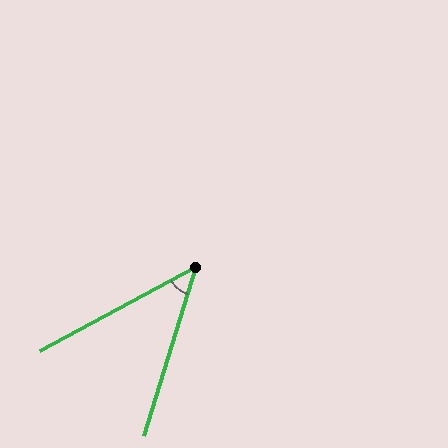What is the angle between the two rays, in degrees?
Approximately 45 degrees.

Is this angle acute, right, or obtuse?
It is acute.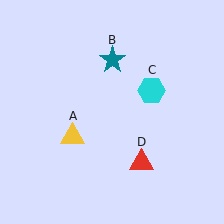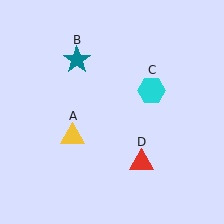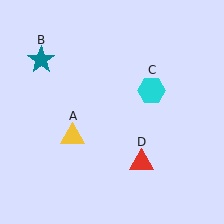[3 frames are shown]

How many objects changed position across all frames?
1 object changed position: teal star (object B).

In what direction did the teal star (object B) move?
The teal star (object B) moved left.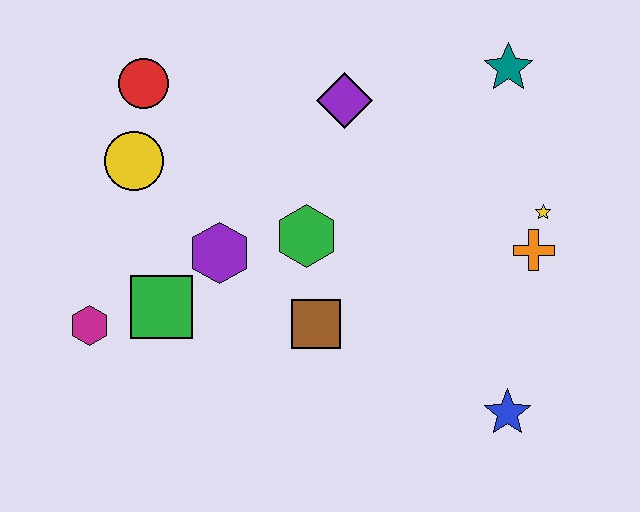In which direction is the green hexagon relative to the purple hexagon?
The green hexagon is to the right of the purple hexagon.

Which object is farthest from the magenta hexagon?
The teal star is farthest from the magenta hexagon.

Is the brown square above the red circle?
No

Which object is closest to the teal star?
The yellow star is closest to the teal star.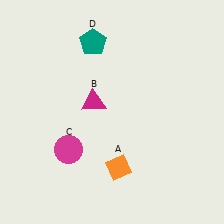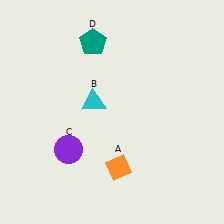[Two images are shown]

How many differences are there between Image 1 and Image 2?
There are 2 differences between the two images.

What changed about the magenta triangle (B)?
In Image 1, B is magenta. In Image 2, it changed to cyan.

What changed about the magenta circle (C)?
In Image 1, C is magenta. In Image 2, it changed to purple.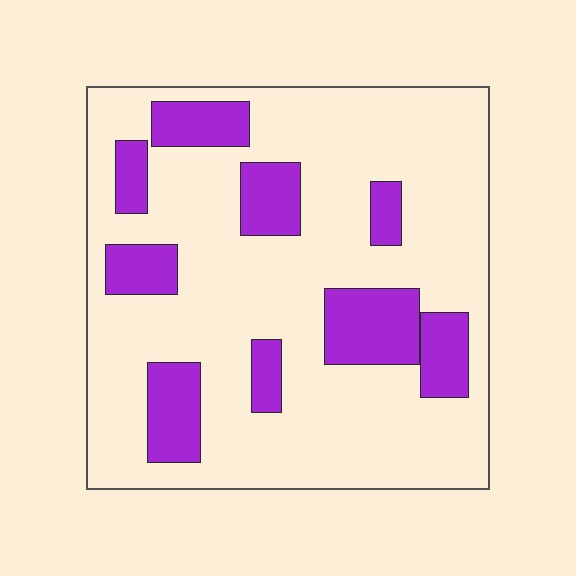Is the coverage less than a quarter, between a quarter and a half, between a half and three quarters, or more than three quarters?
Less than a quarter.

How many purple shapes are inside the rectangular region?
9.